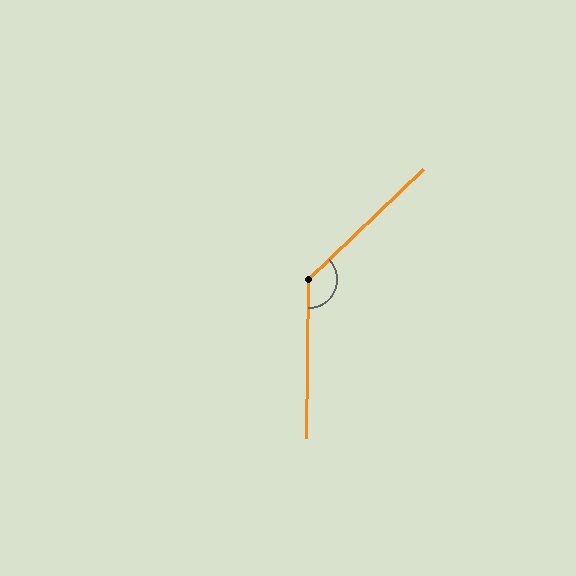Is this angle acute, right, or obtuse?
It is obtuse.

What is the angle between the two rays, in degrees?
Approximately 135 degrees.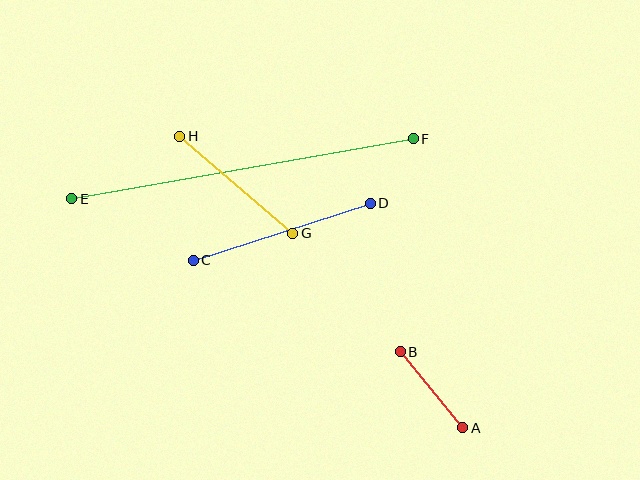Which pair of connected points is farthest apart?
Points E and F are farthest apart.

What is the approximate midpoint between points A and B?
The midpoint is at approximately (431, 390) pixels.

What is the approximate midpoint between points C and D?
The midpoint is at approximately (282, 232) pixels.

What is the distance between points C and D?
The distance is approximately 186 pixels.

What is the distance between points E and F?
The distance is approximately 347 pixels.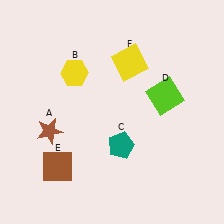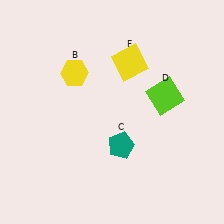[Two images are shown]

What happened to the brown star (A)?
The brown star (A) was removed in Image 2. It was in the bottom-left area of Image 1.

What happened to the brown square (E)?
The brown square (E) was removed in Image 2. It was in the bottom-left area of Image 1.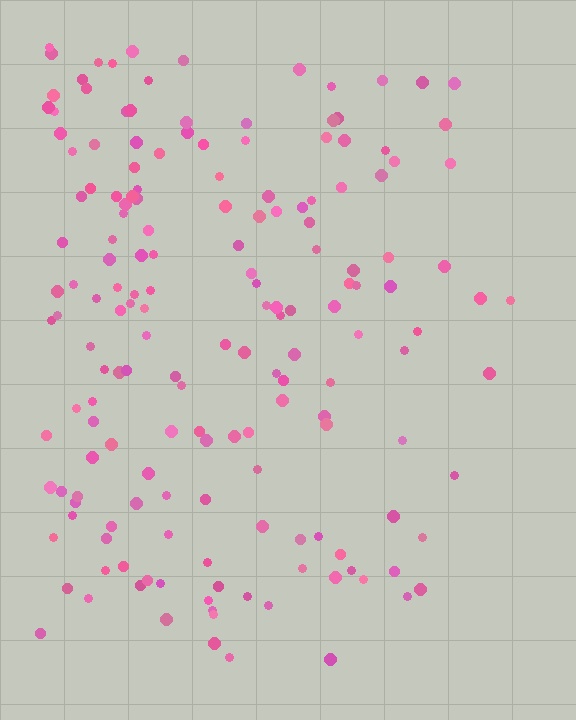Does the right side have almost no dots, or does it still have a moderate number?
Still a moderate number, just noticeably fewer than the left.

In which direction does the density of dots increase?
From right to left, with the left side densest.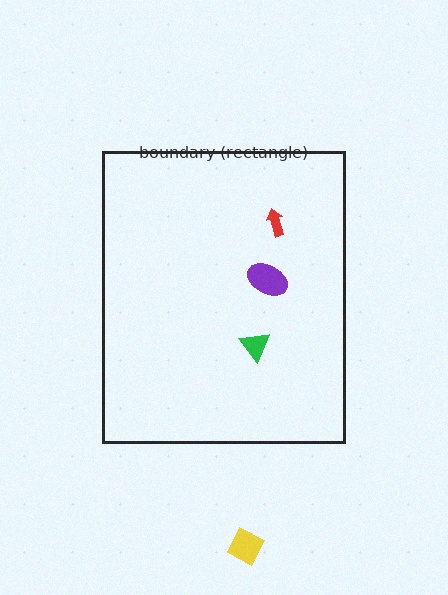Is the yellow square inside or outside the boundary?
Outside.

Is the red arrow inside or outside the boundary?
Inside.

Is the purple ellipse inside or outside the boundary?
Inside.